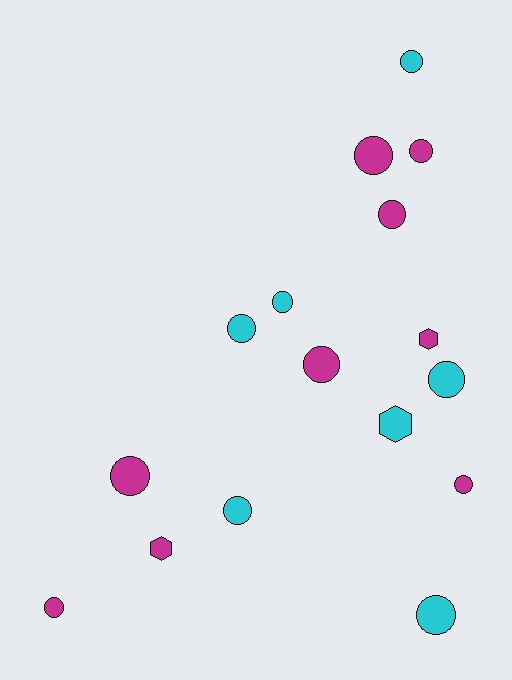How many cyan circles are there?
There are 6 cyan circles.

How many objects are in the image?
There are 16 objects.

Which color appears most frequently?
Magenta, with 9 objects.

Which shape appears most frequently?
Circle, with 13 objects.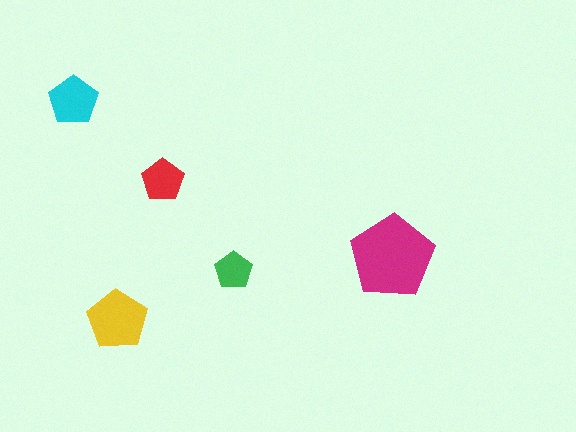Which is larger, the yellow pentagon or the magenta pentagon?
The magenta one.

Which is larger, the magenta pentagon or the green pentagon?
The magenta one.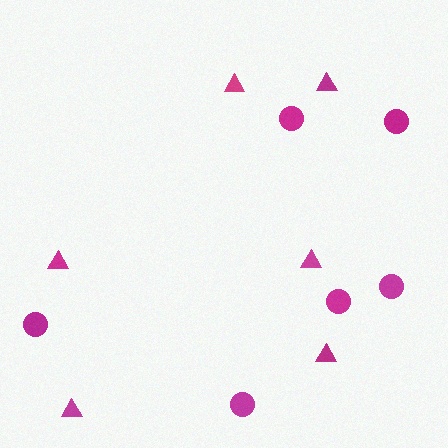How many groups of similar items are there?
There are 2 groups: one group of triangles (6) and one group of circles (6).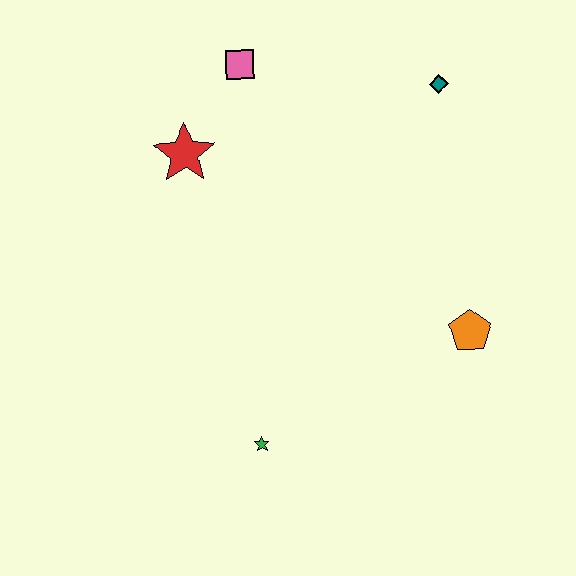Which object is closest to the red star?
The pink square is closest to the red star.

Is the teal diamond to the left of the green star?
No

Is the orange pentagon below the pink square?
Yes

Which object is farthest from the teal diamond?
The green star is farthest from the teal diamond.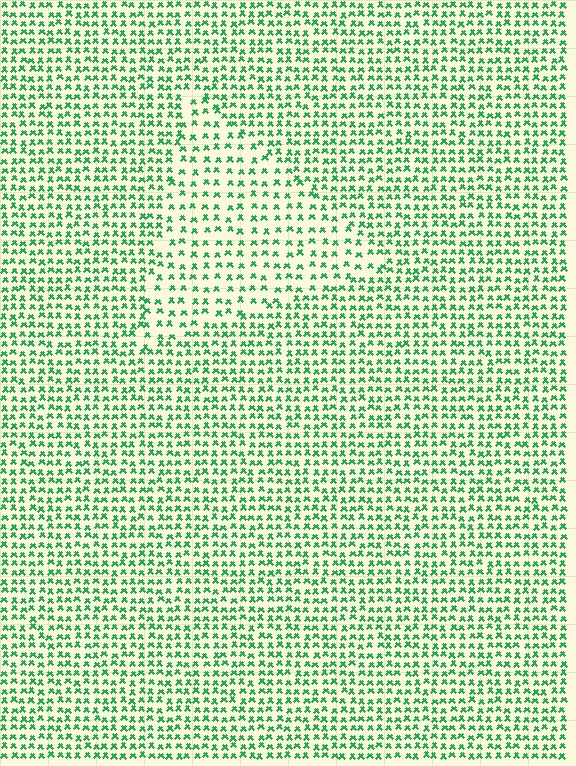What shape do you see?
I see a triangle.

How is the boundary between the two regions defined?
The boundary is defined by a change in element density (approximately 1.7x ratio). All elements are the same color, size, and shape.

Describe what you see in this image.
The image contains small green elements arranged at two different densities. A triangle-shaped region is visible where the elements are less densely packed than the surrounding area.